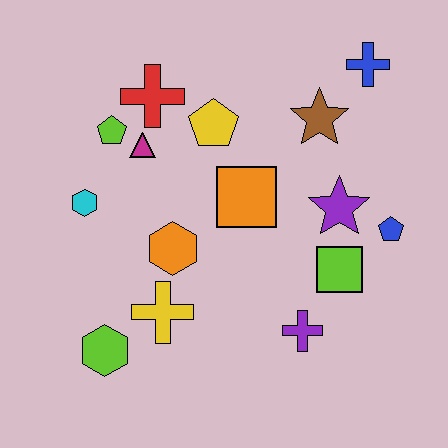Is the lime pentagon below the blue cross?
Yes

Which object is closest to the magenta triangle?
The lime pentagon is closest to the magenta triangle.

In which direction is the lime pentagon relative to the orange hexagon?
The lime pentagon is above the orange hexagon.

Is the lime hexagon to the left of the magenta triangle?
Yes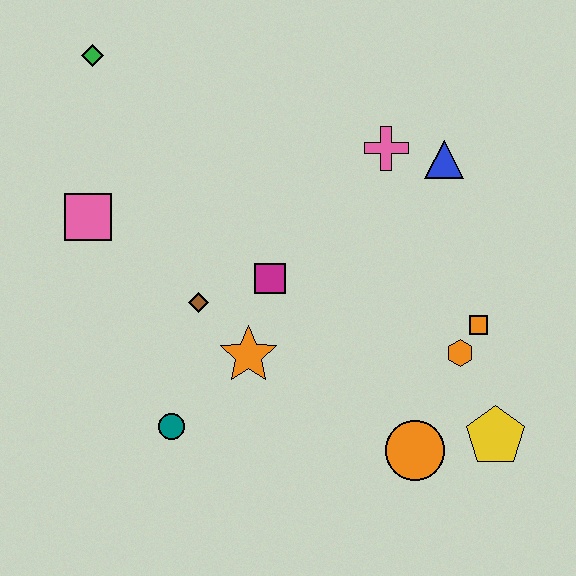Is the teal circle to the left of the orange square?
Yes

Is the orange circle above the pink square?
No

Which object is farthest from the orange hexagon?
The green diamond is farthest from the orange hexagon.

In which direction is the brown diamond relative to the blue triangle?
The brown diamond is to the left of the blue triangle.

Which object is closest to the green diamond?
The pink square is closest to the green diamond.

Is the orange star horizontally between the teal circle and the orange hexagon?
Yes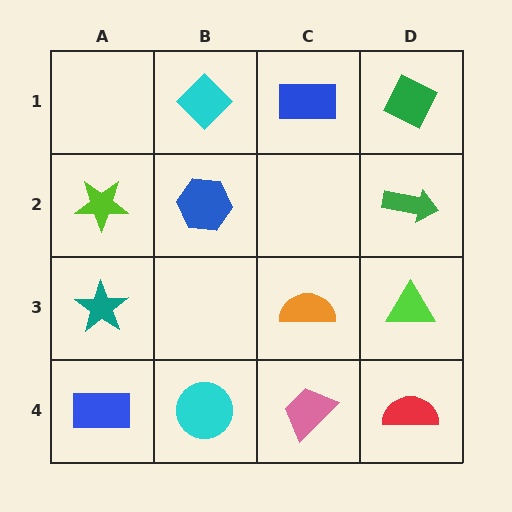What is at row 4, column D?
A red semicircle.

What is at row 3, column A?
A teal star.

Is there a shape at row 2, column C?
No, that cell is empty.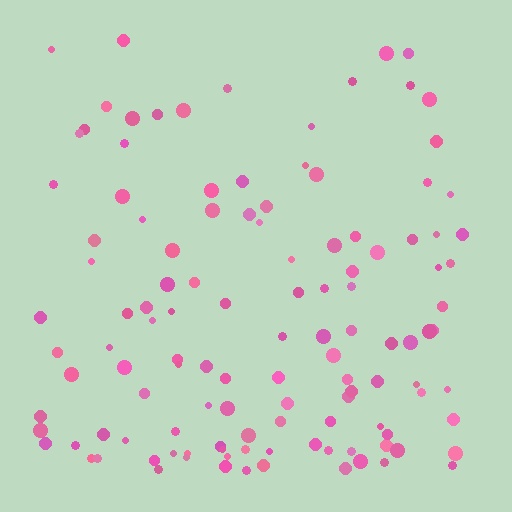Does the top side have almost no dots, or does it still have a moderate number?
Still a moderate number, just noticeably fewer than the bottom.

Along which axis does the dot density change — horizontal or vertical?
Vertical.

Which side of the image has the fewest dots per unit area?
The top.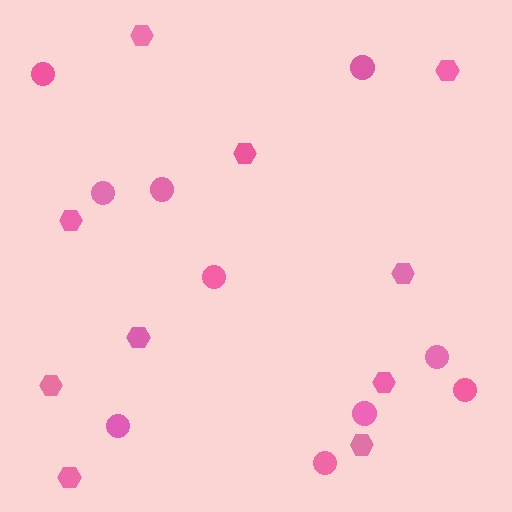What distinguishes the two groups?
There are 2 groups: one group of circles (10) and one group of hexagons (10).